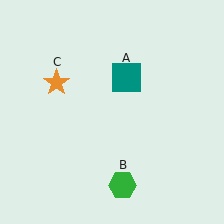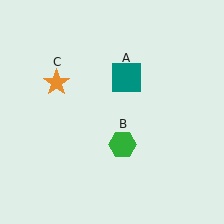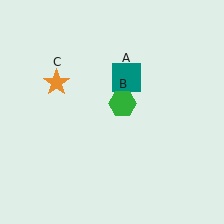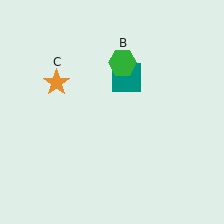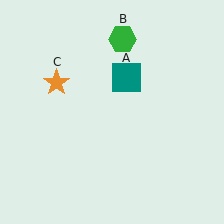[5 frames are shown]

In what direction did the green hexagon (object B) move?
The green hexagon (object B) moved up.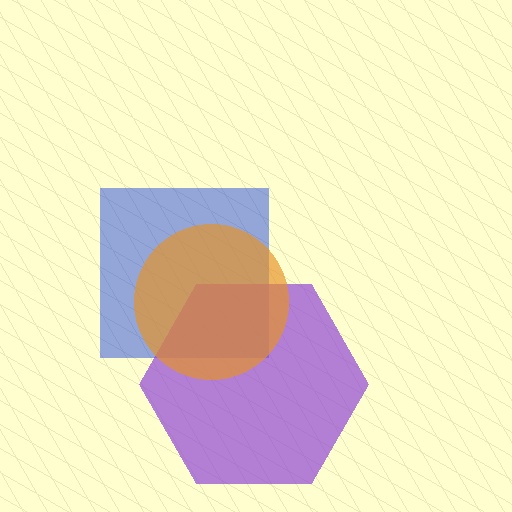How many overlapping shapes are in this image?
There are 3 overlapping shapes in the image.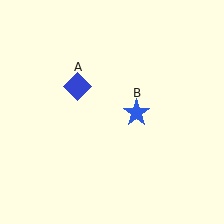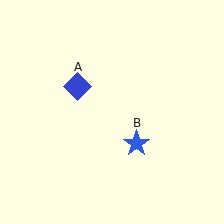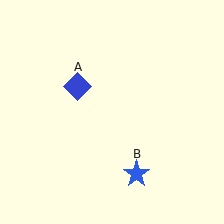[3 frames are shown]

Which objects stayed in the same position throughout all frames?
Blue diamond (object A) remained stationary.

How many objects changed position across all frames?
1 object changed position: blue star (object B).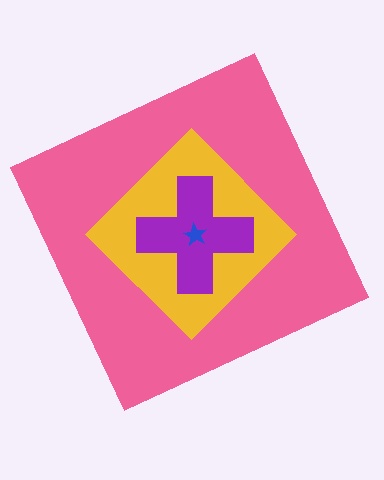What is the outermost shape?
The pink square.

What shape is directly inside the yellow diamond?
The purple cross.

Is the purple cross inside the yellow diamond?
Yes.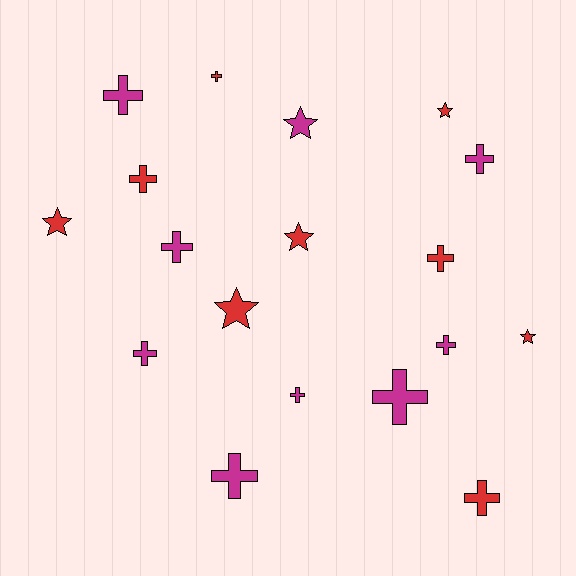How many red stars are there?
There are 5 red stars.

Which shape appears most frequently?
Cross, with 12 objects.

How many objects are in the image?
There are 18 objects.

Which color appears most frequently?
Red, with 9 objects.